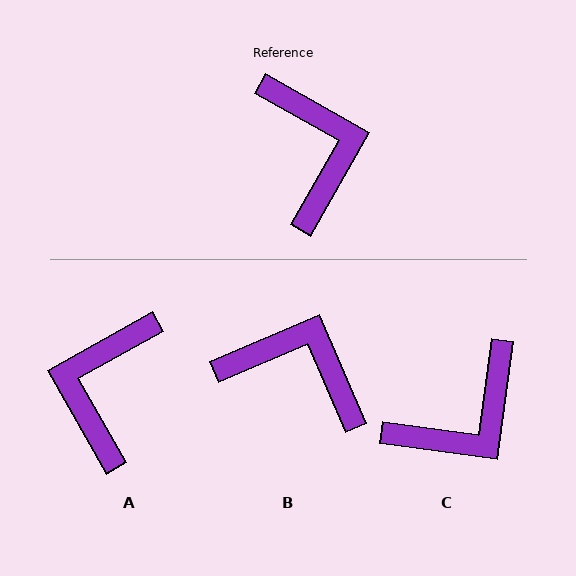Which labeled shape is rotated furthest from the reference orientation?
A, about 149 degrees away.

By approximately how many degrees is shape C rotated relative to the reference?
Approximately 68 degrees clockwise.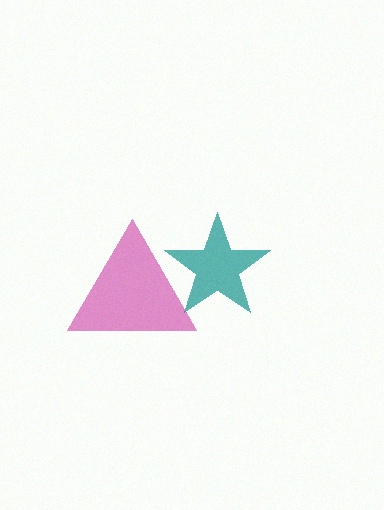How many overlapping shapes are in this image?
There are 2 overlapping shapes in the image.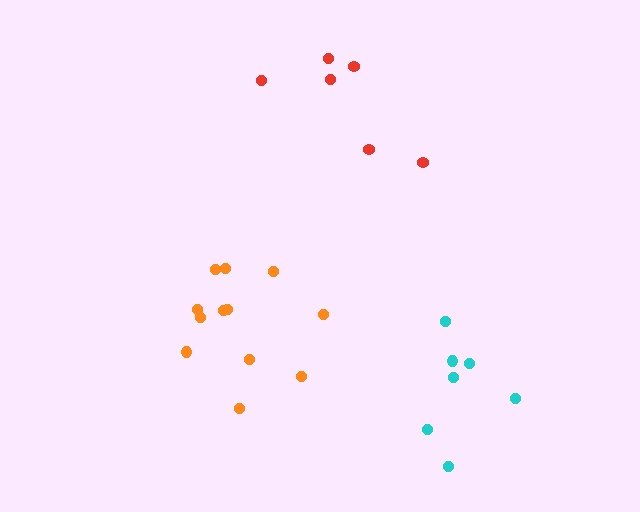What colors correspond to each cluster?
The clusters are colored: orange, cyan, red.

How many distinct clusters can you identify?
There are 3 distinct clusters.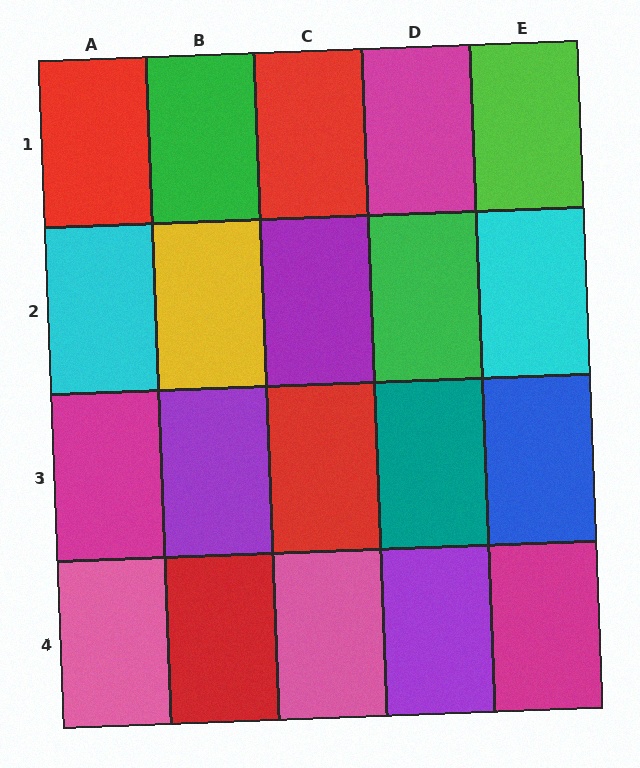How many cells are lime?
1 cell is lime.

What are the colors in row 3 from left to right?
Magenta, purple, red, teal, blue.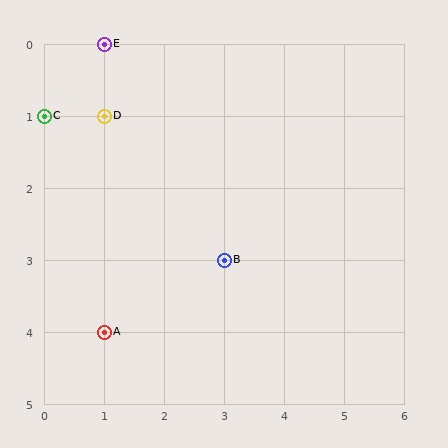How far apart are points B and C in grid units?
Points B and C are 3 columns and 2 rows apart (about 3.6 grid units diagonally).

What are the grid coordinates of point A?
Point A is at grid coordinates (1, 4).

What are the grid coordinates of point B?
Point B is at grid coordinates (3, 3).